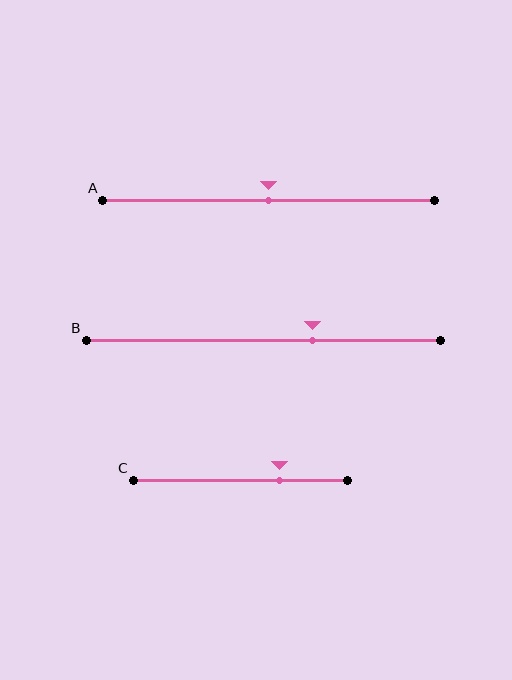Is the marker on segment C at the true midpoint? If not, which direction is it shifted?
No, the marker on segment C is shifted to the right by about 18% of the segment length.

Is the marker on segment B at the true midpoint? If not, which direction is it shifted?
No, the marker on segment B is shifted to the right by about 14% of the segment length.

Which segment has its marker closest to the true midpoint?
Segment A has its marker closest to the true midpoint.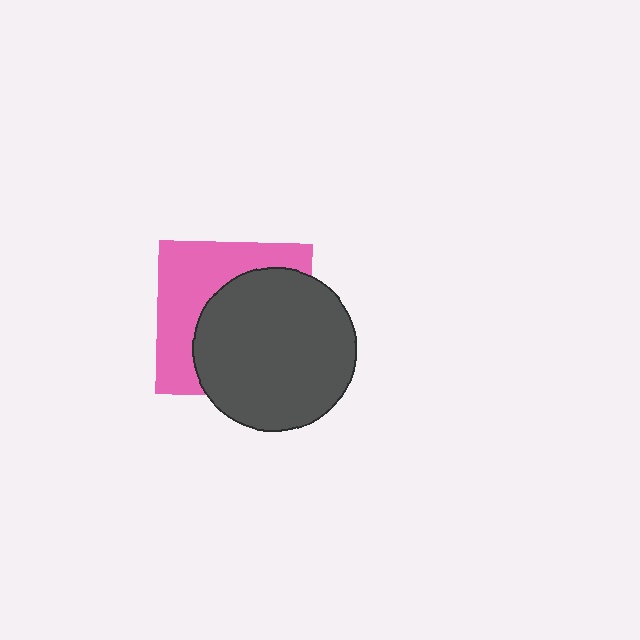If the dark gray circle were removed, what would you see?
You would see the complete pink square.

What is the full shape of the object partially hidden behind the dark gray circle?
The partially hidden object is a pink square.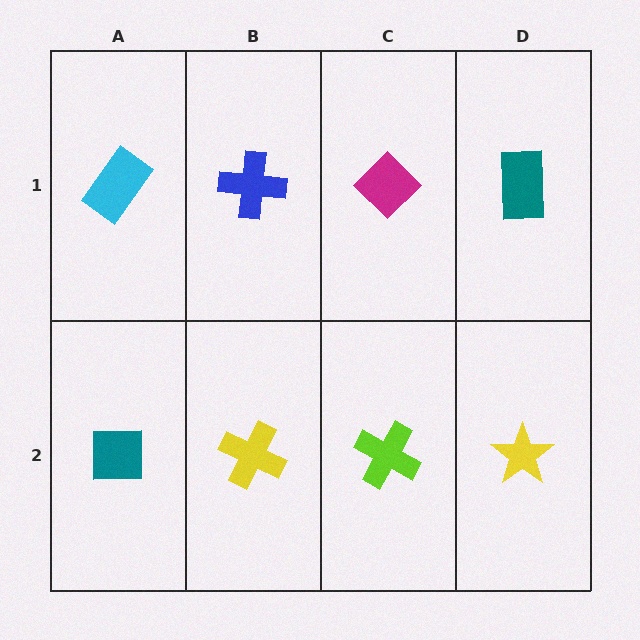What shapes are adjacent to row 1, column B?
A yellow cross (row 2, column B), a cyan rectangle (row 1, column A), a magenta diamond (row 1, column C).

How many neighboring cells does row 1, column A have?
2.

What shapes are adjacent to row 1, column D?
A yellow star (row 2, column D), a magenta diamond (row 1, column C).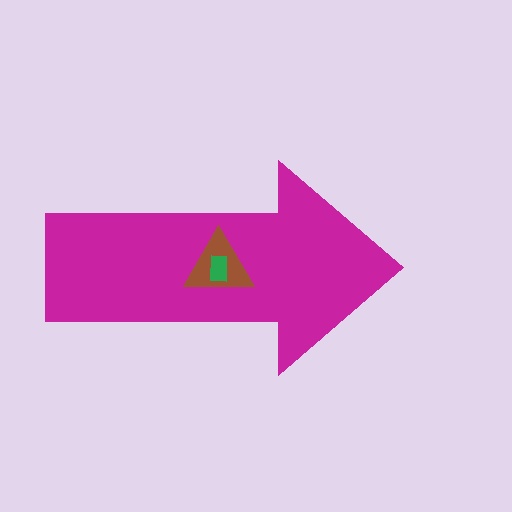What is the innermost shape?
The green rectangle.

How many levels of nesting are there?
3.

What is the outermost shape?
The magenta arrow.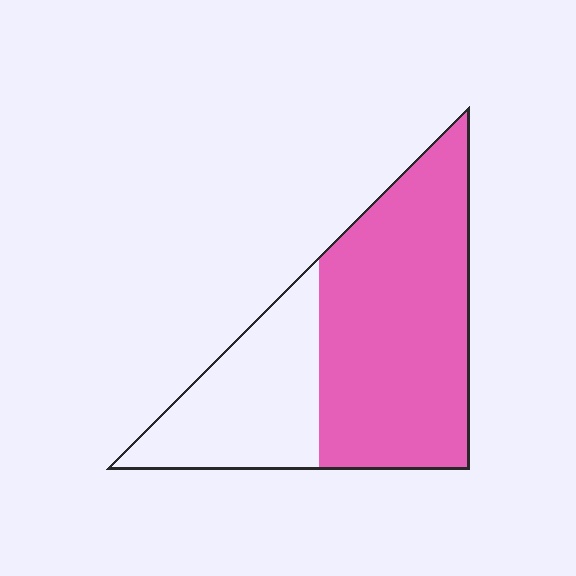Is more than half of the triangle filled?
Yes.